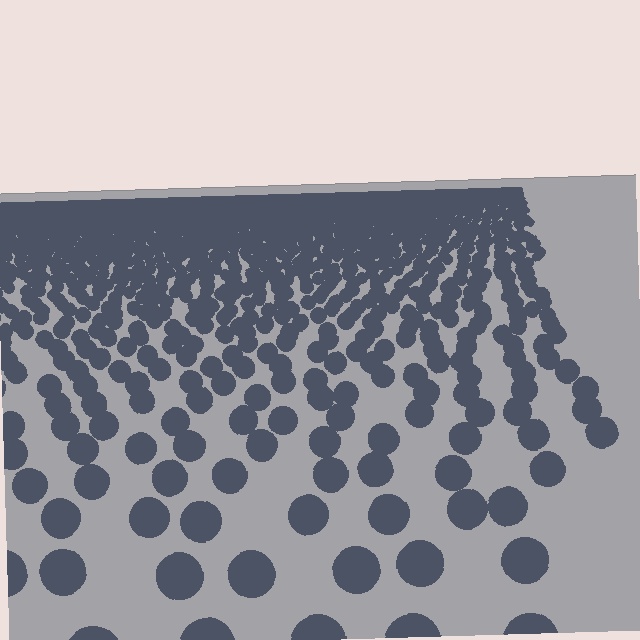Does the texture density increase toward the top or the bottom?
Density increases toward the top.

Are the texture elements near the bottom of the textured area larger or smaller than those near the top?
Larger. Near the bottom, elements are closer to the viewer and appear at a bigger on-screen size.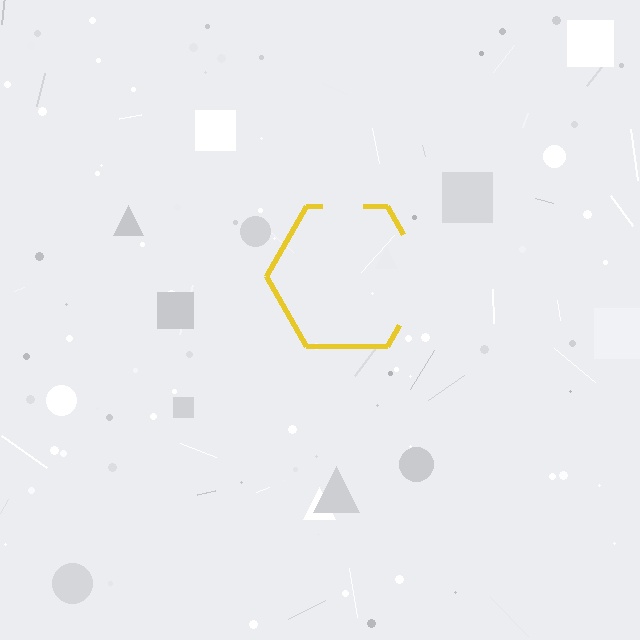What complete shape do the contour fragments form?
The contour fragments form a hexagon.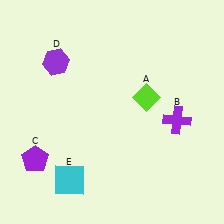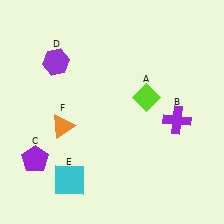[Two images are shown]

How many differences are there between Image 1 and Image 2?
There is 1 difference between the two images.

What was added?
An orange triangle (F) was added in Image 2.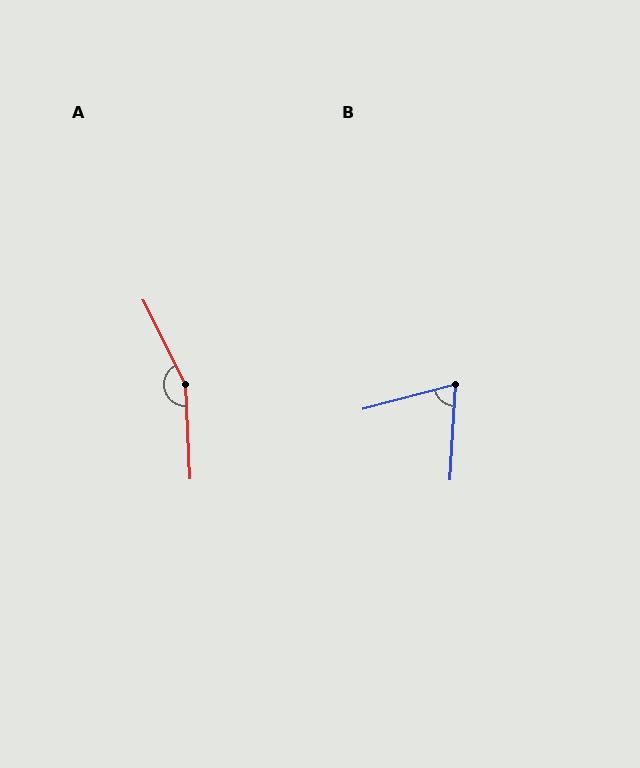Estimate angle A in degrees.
Approximately 156 degrees.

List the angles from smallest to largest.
B (72°), A (156°).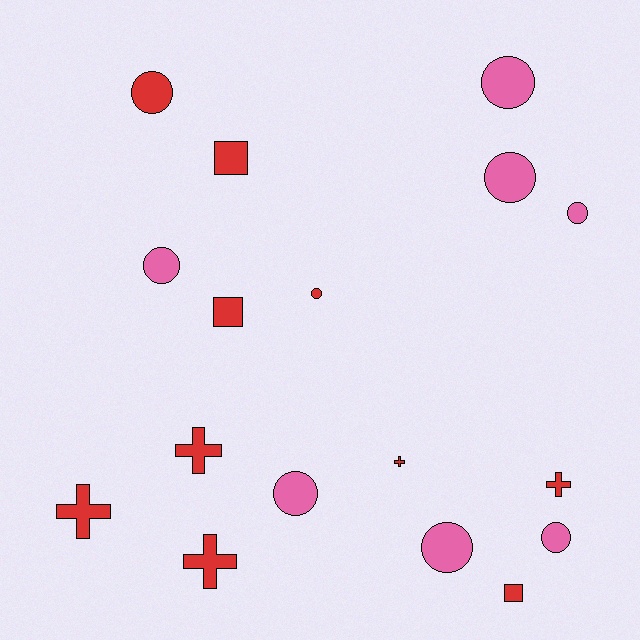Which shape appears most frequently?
Circle, with 9 objects.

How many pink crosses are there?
There are no pink crosses.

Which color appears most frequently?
Red, with 10 objects.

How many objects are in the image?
There are 17 objects.